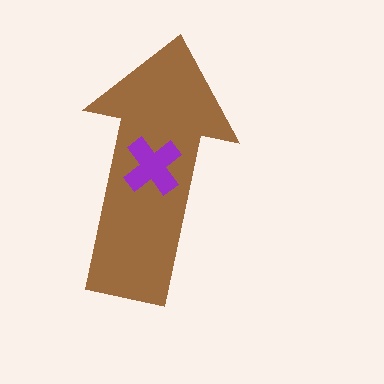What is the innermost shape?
The purple cross.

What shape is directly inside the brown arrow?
The purple cross.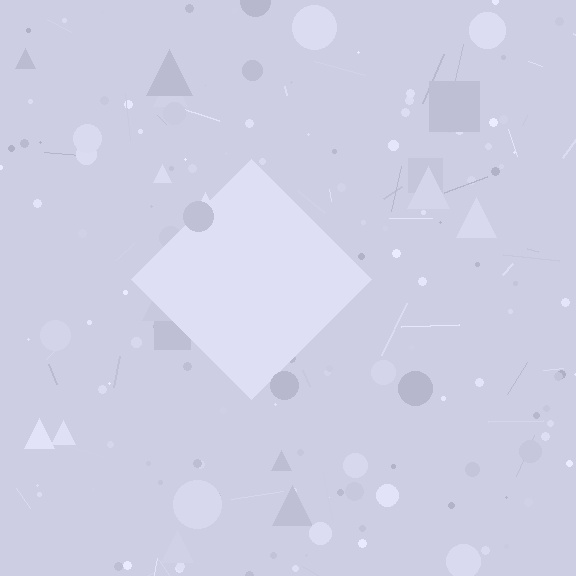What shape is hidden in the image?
A diamond is hidden in the image.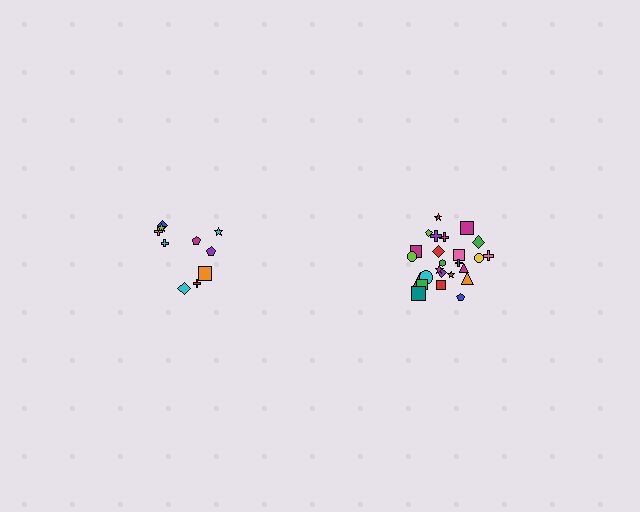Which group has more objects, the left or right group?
The right group.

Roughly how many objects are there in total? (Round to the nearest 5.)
Roughly 35 objects in total.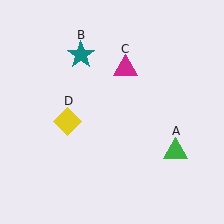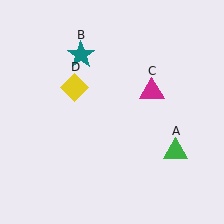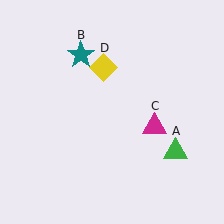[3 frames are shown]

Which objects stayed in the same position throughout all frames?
Green triangle (object A) and teal star (object B) remained stationary.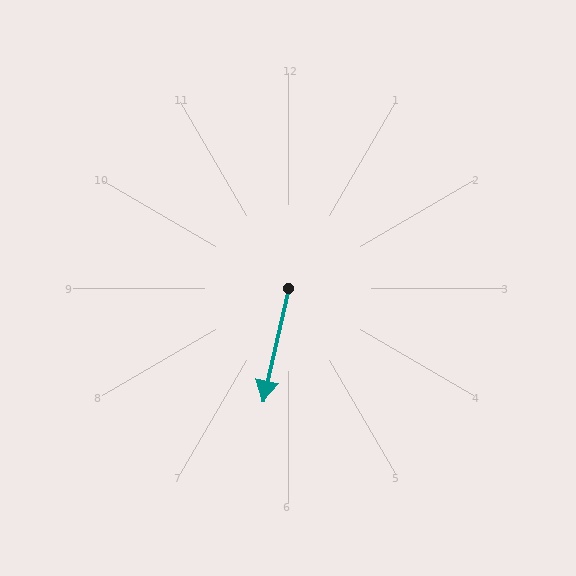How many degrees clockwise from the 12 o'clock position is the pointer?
Approximately 193 degrees.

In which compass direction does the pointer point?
South.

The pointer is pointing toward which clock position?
Roughly 6 o'clock.